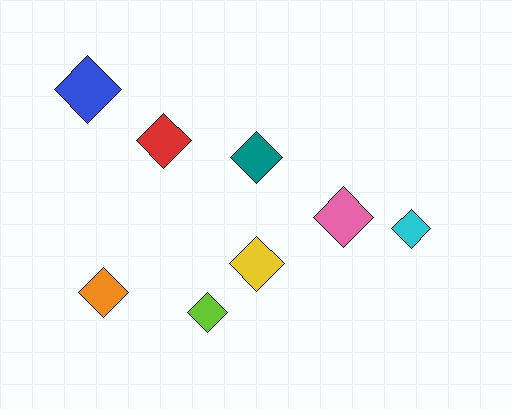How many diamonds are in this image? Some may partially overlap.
There are 8 diamonds.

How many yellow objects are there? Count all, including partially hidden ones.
There is 1 yellow object.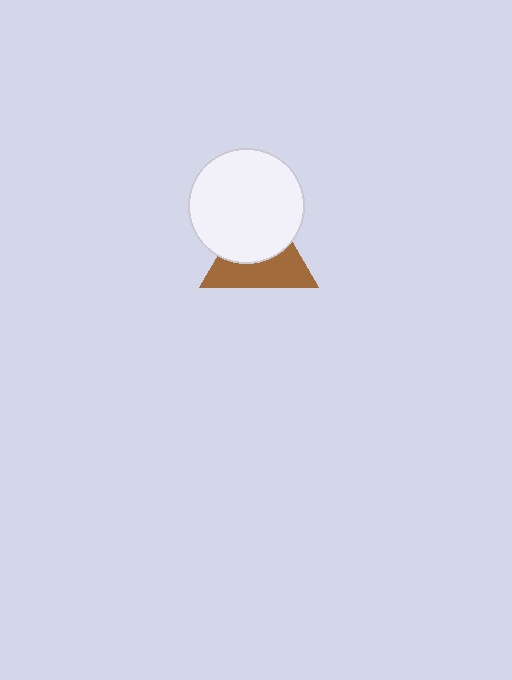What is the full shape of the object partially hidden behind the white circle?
The partially hidden object is a brown triangle.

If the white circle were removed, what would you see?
You would see the complete brown triangle.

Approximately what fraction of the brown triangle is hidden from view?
Roughly 51% of the brown triangle is hidden behind the white circle.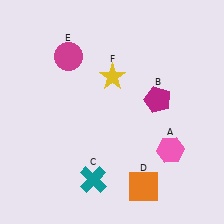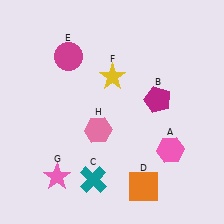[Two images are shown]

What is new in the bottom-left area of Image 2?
A pink star (G) was added in the bottom-left area of Image 2.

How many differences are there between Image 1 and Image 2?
There are 2 differences between the two images.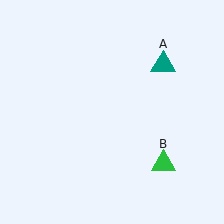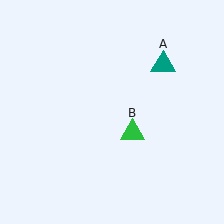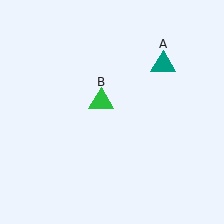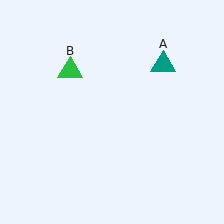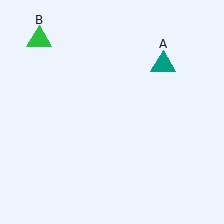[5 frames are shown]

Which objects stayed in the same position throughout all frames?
Teal triangle (object A) remained stationary.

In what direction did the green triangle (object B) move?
The green triangle (object B) moved up and to the left.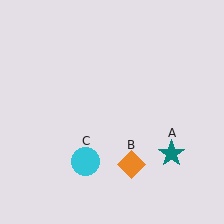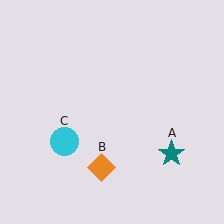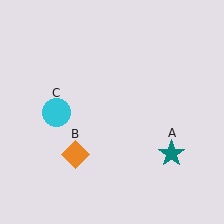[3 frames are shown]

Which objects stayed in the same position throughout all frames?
Teal star (object A) remained stationary.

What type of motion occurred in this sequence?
The orange diamond (object B), cyan circle (object C) rotated clockwise around the center of the scene.